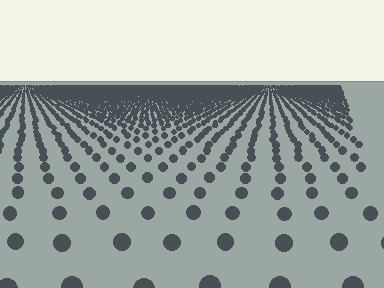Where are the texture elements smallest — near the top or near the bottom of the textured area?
Near the top.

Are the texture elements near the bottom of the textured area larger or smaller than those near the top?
Larger. Near the bottom, elements are closer to the viewer and appear at a bigger on-screen size.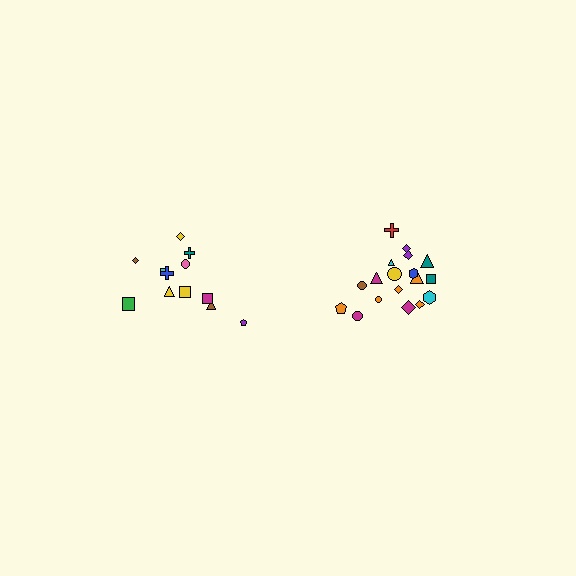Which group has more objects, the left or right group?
The right group.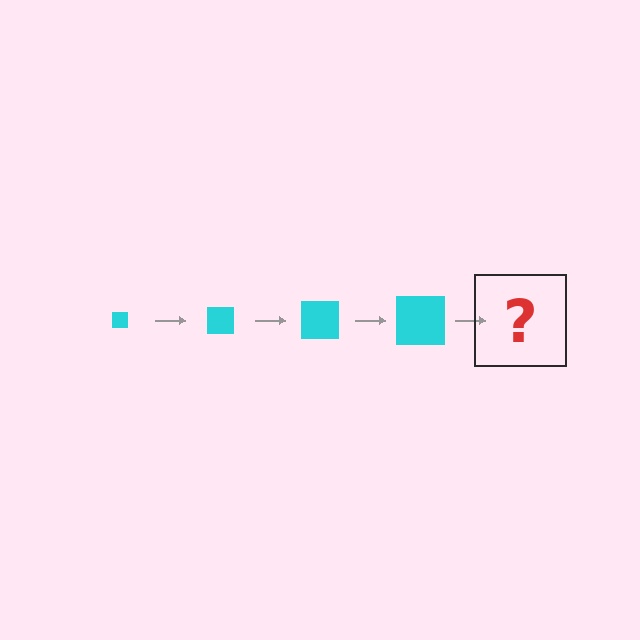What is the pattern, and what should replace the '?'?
The pattern is that the square gets progressively larger each step. The '?' should be a cyan square, larger than the previous one.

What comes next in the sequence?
The next element should be a cyan square, larger than the previous one.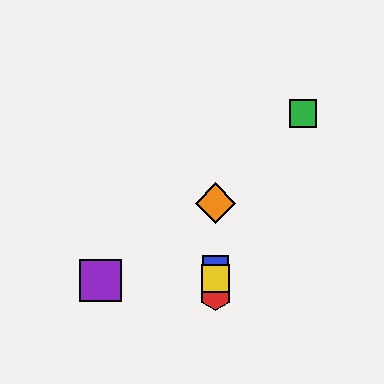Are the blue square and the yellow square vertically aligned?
Yes, both are at x≈215.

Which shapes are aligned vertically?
The red hexagon, the blue square, the yellow square, the orange diamond are aligned vertically.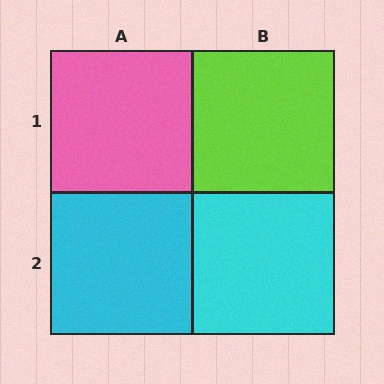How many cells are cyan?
2 cells are cyan.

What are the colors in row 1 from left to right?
Pink, lime.